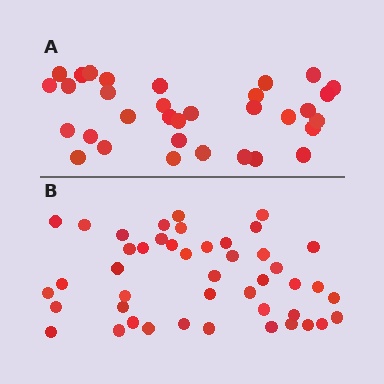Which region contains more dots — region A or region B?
Region B (the bottom region) has more dots.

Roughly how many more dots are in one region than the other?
Region B has roughly 12 or so more dots than region A.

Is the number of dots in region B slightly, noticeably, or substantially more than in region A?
Region B has noticeably more, but not dramatically so. The ratio is roughly 1.4 to 1.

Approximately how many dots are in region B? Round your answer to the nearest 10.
About 40 dots. (The exact count is 45, which rounds to 40.)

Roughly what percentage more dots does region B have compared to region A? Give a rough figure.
About 35% more.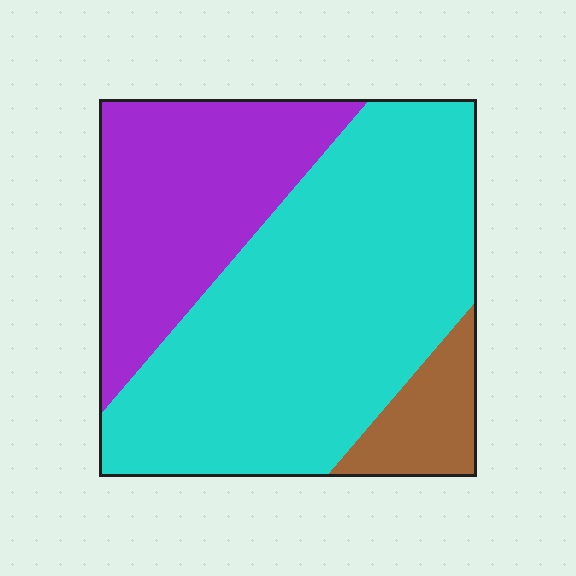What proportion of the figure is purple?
Purple covers about 30% of the figure.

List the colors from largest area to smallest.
From largest to smallest: cyan, purple, brown.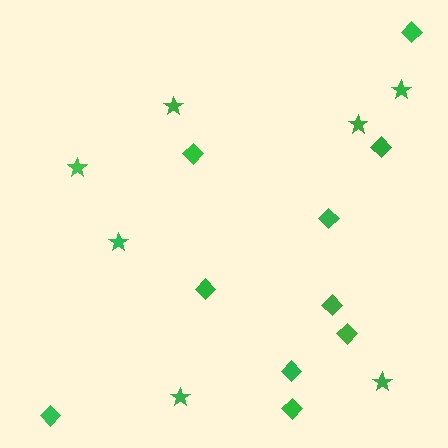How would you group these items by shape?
There are 2 groups: one group of stars (7) and one group of diamonds (10).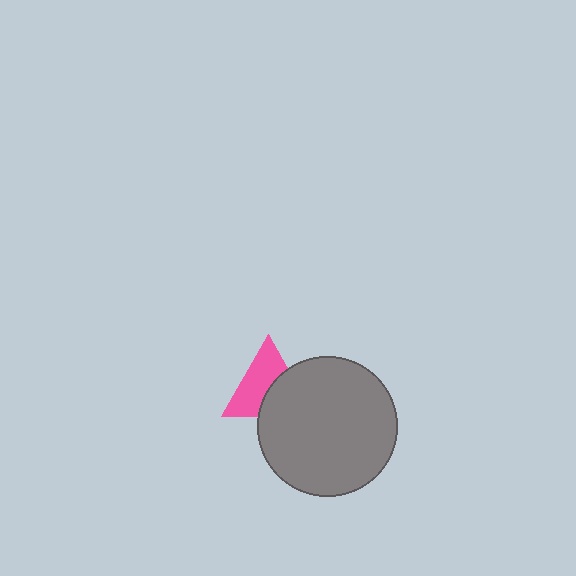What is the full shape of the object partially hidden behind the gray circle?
The partially hidden object is a pink triangle.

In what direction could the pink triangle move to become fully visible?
The pink triangle could move toward the upper-left. That would shift it out from behind the gray circle entirely.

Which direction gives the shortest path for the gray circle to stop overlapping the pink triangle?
Moving toward the lower-right gives the shortest separation.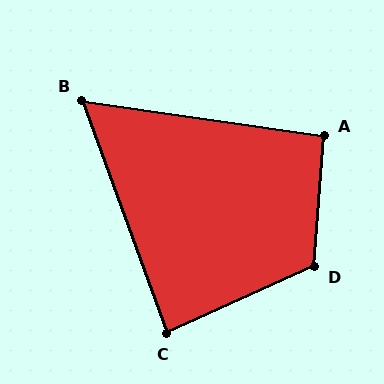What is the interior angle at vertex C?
Approximately 86 degrees (approximately right).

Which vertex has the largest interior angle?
D, at approximately 118 degrees.